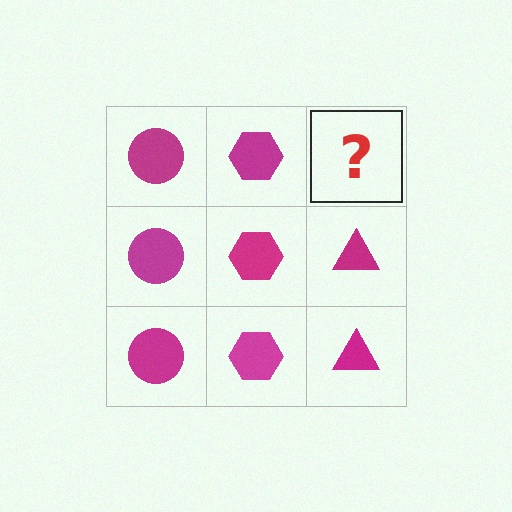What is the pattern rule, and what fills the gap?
The rule is that each column has a consistent shape. The gap should be filled with a magenta triangle.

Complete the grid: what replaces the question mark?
The question mark should be replaced with a magenta triangle.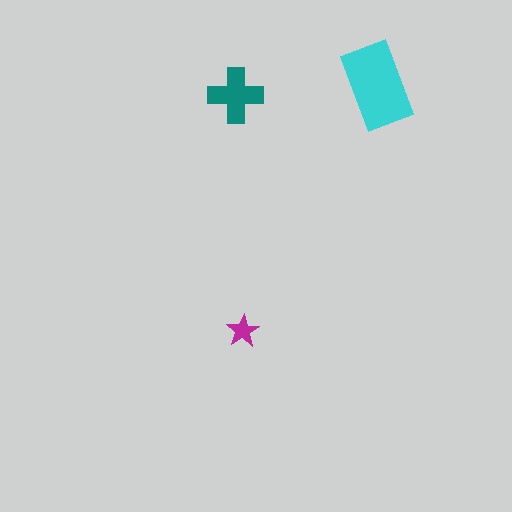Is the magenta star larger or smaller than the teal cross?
Smaller.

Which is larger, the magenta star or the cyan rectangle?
The cyan rectangle.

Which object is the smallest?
The magenta star.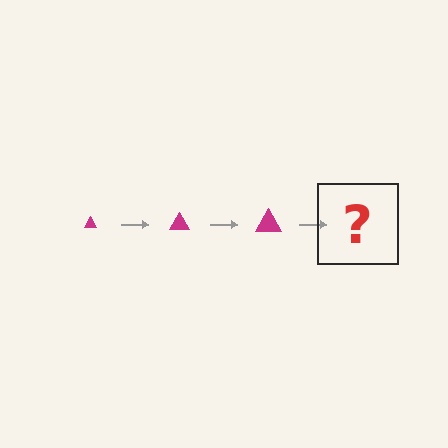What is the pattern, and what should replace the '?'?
The pattern is that the triangle gets progressively larger each step. The '?' should be a magenta triangle, larger than the previous one.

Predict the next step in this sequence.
The next step is a magenta triangle, larger than the previous one.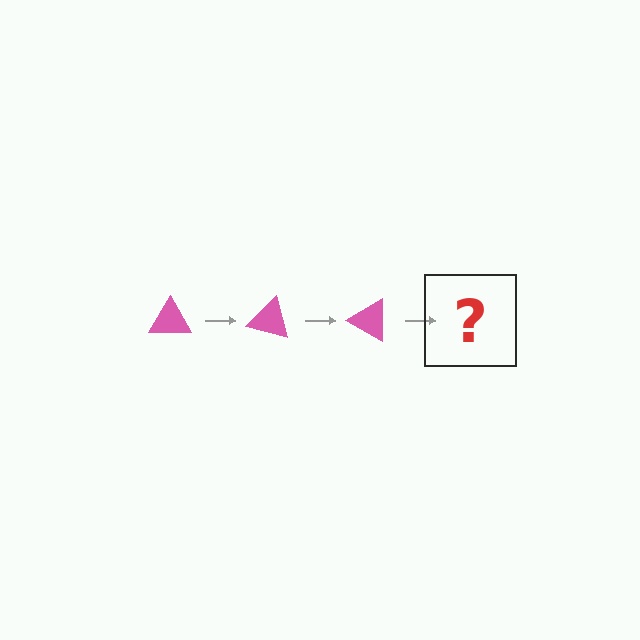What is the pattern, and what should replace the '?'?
The pattern is that the triangle rotates 15 degrees each step. The '?' should be a pink triangle rotated 45 degrees.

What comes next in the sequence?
The next element should be a pink triangle rotated 45 degrees.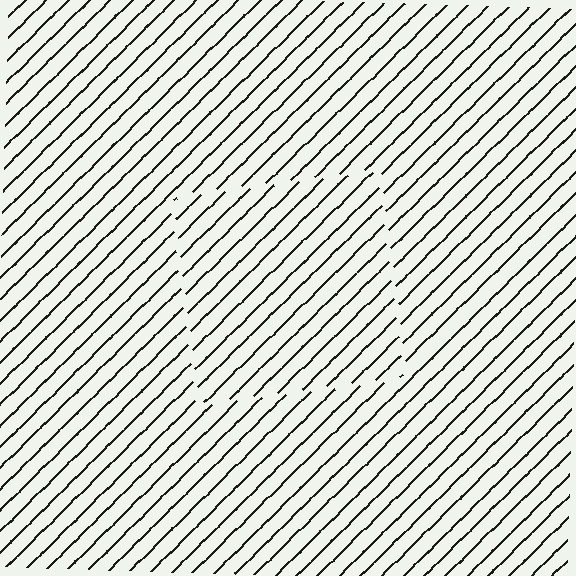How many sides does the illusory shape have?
4 sides — the line-ends trace a square.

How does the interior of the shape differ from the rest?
The interior of the shape contains the same grating, shifted by half a period — the contour is defined by the phase discontinuity where line-ends from the inner and outer gratings abut.